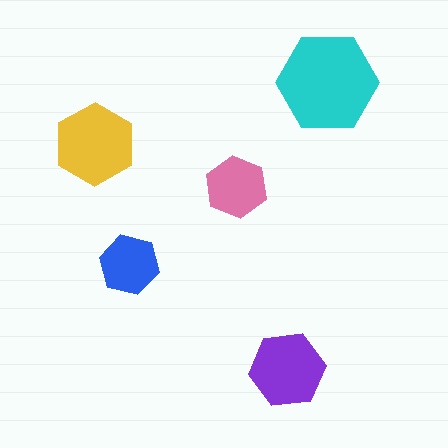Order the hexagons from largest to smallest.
the cyan one, the yellow one, the purple one, the pink one, the blue one.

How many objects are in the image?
There are 5 objects in the image.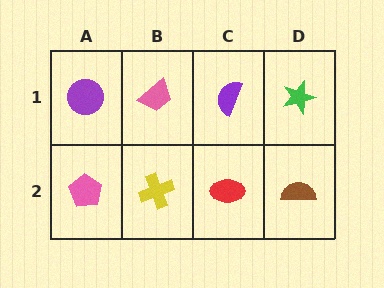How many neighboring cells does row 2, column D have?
2.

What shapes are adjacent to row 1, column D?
A brown semicircle (row 2, column D), a purple semicircle (row 1, column C).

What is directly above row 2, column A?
A purple circle.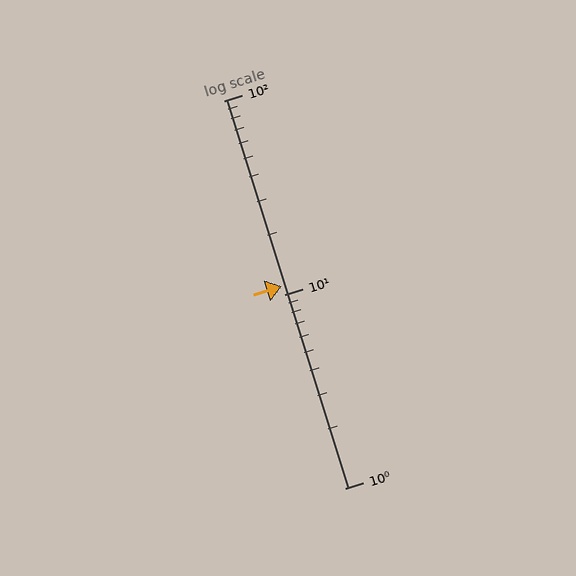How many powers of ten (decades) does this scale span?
The scale spans 2 decades, from 1 to 100.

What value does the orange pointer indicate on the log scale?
The pointer indicates approximately 11.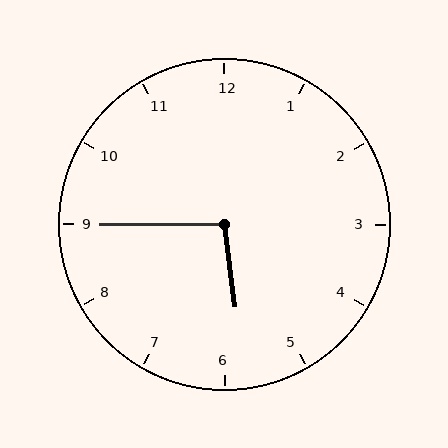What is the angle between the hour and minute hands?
Approximately 98 degrees.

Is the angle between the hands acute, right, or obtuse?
It is obtuse.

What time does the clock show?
5:45.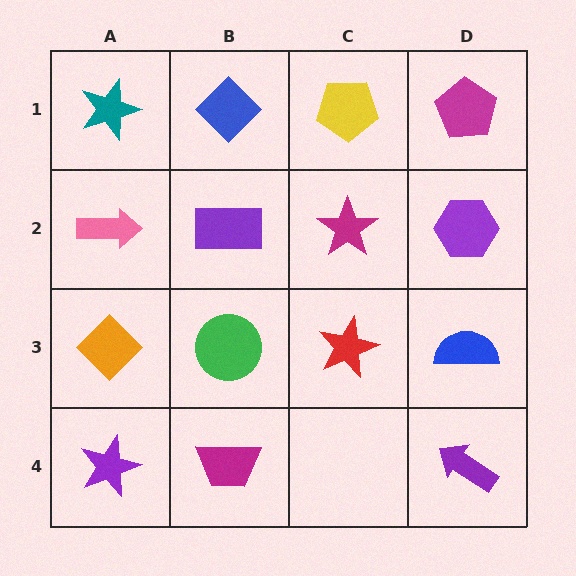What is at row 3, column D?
A blue semicircle.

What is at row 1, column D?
A magenta pentagon.